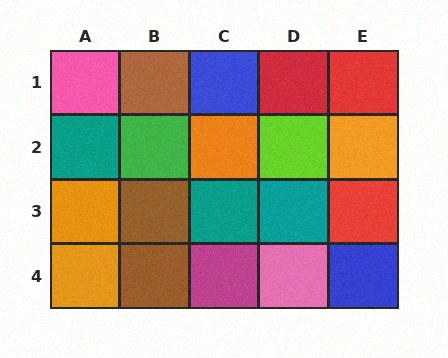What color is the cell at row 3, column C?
Teal.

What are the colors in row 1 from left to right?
Pink, brown, blue, red, red.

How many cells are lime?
1 cell is lime.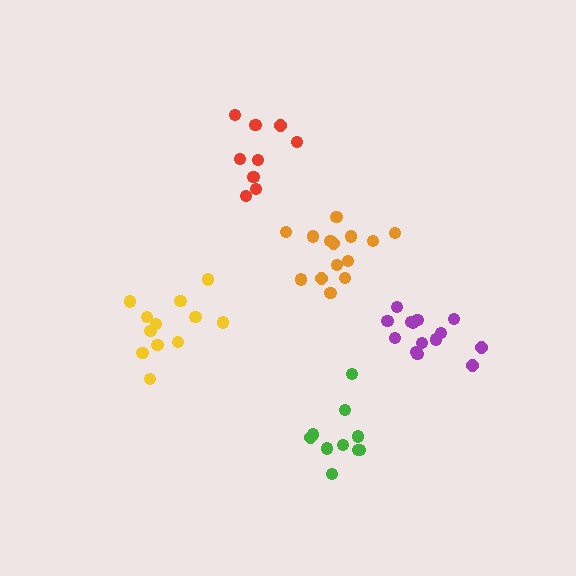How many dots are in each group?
Group 1: 14 dots, Group 2: 10 dots, Group 3: 12 dots, Group 4: 15 dots, Group 5: 9 dots (60 total).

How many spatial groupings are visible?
There are 5 spatial groupings.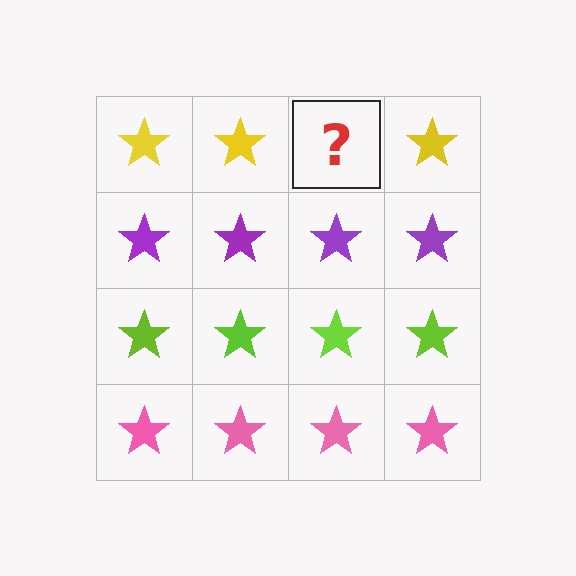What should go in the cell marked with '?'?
The missing cell should contain a yellow star.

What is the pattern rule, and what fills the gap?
The rule is that each row has a consistent color. The gap should be filled with a yellow star.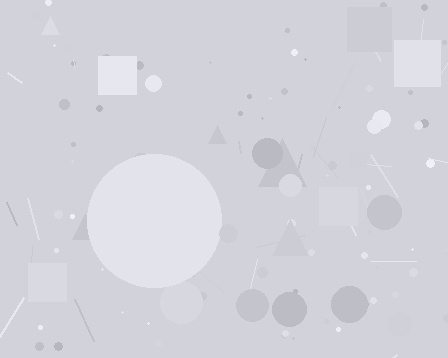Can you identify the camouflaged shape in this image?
The camouflaged shape is a circle.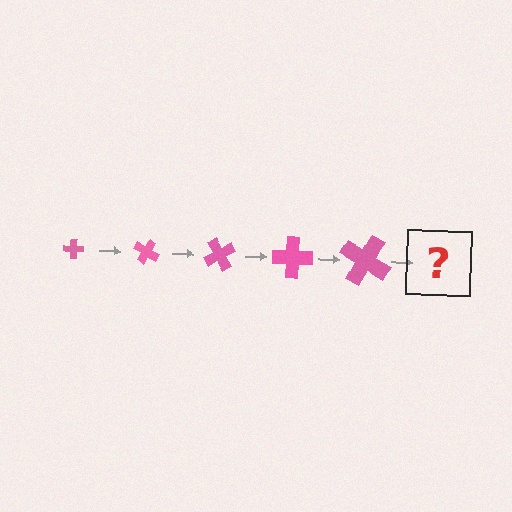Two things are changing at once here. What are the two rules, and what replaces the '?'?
The two rules are that the cross grows larger each step and it rotates 30 degrees each step. The '?' should be a cross, larger than the previous one and rotated 150 degrees from the start.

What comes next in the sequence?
The next element should be a cross, larger than the previous one and rotated 150 degrees from the start.